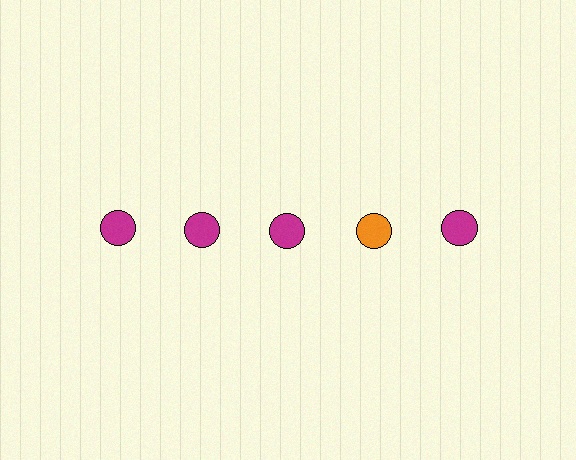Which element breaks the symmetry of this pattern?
The orange circle in the top row, second from right column breaks the symmetry. All other shapes are magenta circles.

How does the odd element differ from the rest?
It has a different color: orange instead of magenta.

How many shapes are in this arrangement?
There are 5 shapes arranged in a grid pattern.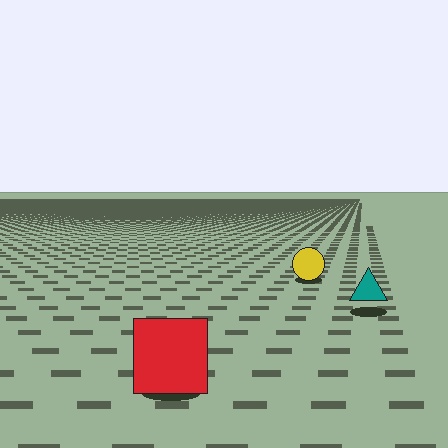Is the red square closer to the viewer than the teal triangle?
Yes. The red square is closer — you can tell from the texture gradient: the ground texture is coarser near it.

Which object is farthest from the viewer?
The yellow circle is farthest from the viewer. It appears smaller and the ground texture around it is denser.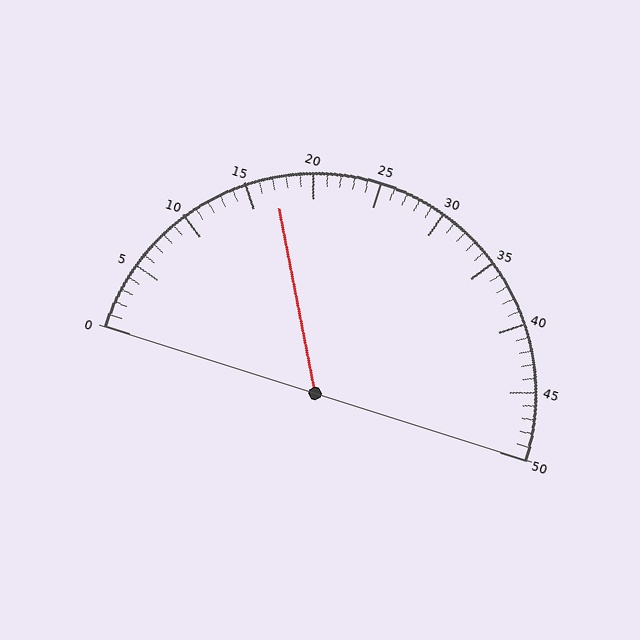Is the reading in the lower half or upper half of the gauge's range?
The reading is in the lower half of the range (0 to 50).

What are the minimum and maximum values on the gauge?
The gauge ranges from 0 to 50.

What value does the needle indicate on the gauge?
The needle indicates approximately 17.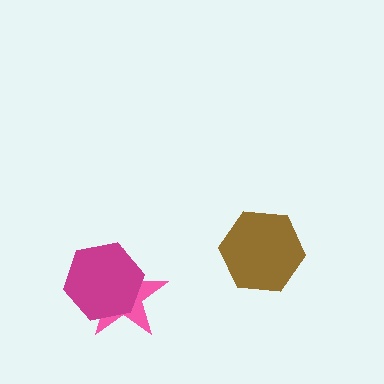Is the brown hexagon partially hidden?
No, no other shape covers it.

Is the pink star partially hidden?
Yes, it is partially covered by another shape.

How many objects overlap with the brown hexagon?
0 objects overlap with the brown hexagon.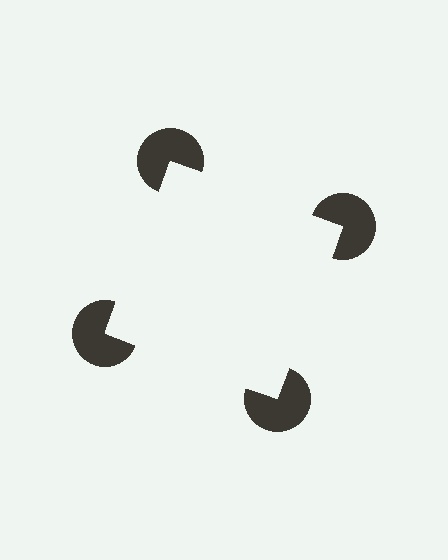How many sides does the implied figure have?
4 sides.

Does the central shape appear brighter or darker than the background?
It typically appears slightly brighter than the background, even though no actual brightness change is drawn.